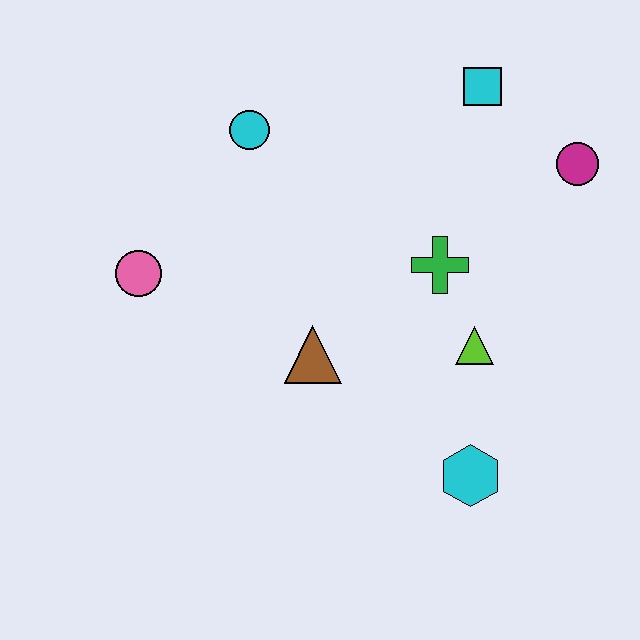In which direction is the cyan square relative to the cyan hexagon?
The cyan square is above the cyan hexagon.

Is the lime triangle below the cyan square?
Yes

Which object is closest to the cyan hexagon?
The lime triangle is closest to the cyan hexagon.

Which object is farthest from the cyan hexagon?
The cyan circle is farthest from the cyan hexagon.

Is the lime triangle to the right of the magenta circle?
No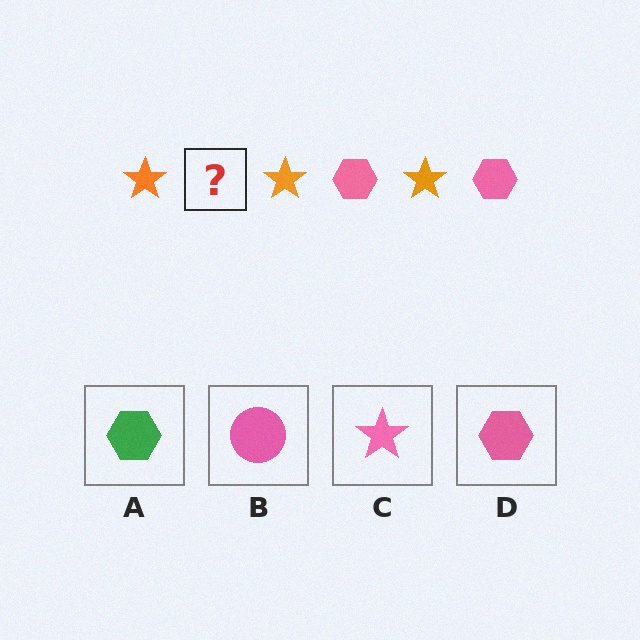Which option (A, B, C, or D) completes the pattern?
D.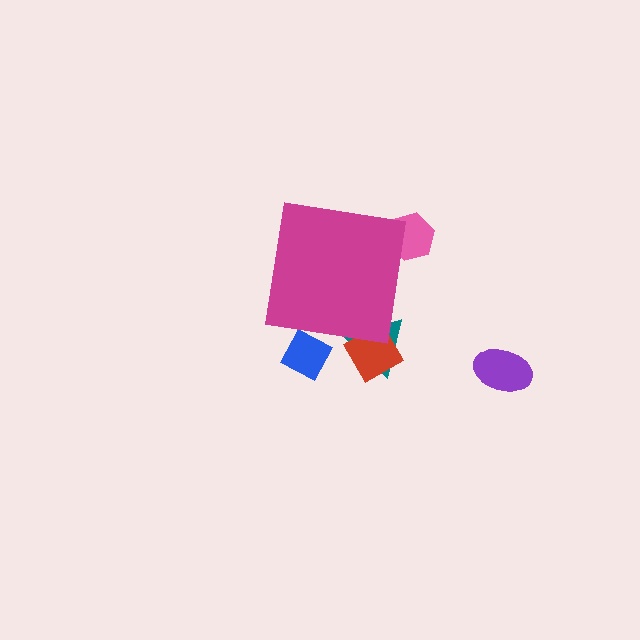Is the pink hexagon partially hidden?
Yes, the pink hexagon is partially hidden behind the magenta square.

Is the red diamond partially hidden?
Yes, the red diamond is partially hidden behind the magenta square.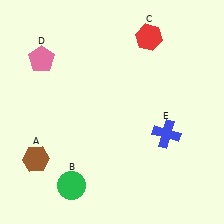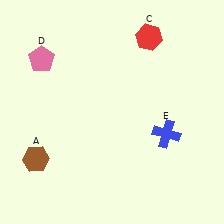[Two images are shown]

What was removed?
The green circle (B) was removed in Image 2.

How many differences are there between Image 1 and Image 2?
There is 1 difference between the two images.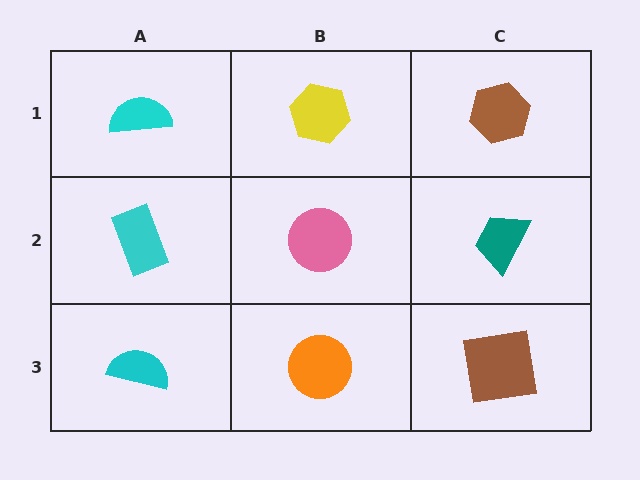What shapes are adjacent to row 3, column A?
A cyan rectangle (row 2, column A), an orange circle (row 3, column B).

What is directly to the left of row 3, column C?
An orange circle.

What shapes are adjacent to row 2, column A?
A cyan semicircle (row 1, column A), a cyan semicircle (row 3, column A), a pink circle (row 2, column B).